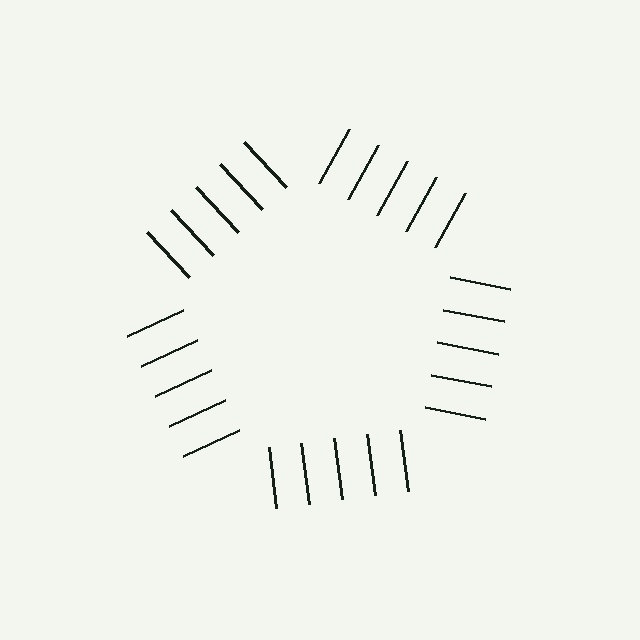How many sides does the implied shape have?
5 sides — the line-ends trace a pentagon.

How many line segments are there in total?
25 — 5 along each of the 5 edges.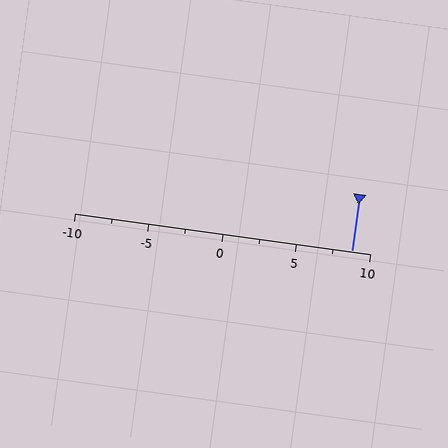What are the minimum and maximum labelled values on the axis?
The axis runs from -10 to 10.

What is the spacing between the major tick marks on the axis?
The major ticks are spaced 5 apart.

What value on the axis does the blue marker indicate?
The marker indicates approximately 8.8.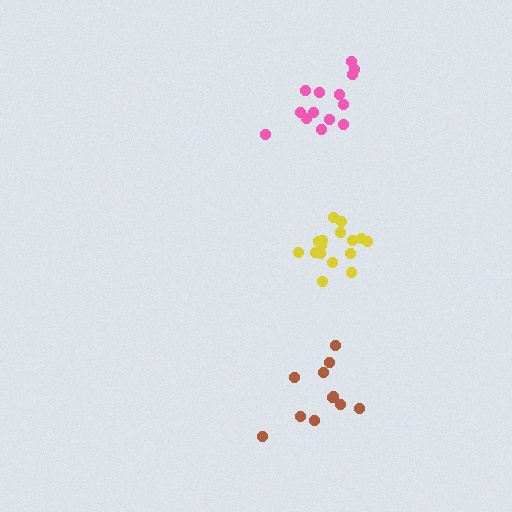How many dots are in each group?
Group 1: 16 dots, Group 2: 11 dots, Group 3: 14 dots (41 total).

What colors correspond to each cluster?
The clusters are colored: yellow, brown, pink.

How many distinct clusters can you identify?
There are 3 distinct clusters.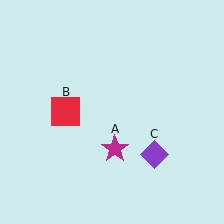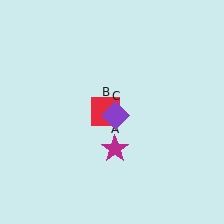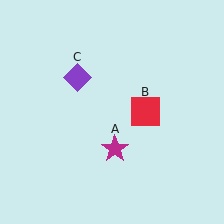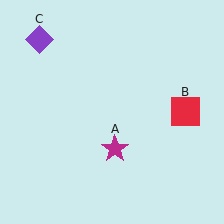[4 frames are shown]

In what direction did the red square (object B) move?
The red square (object B) moved right.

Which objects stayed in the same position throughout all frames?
Magenta star (object A) remained stationary.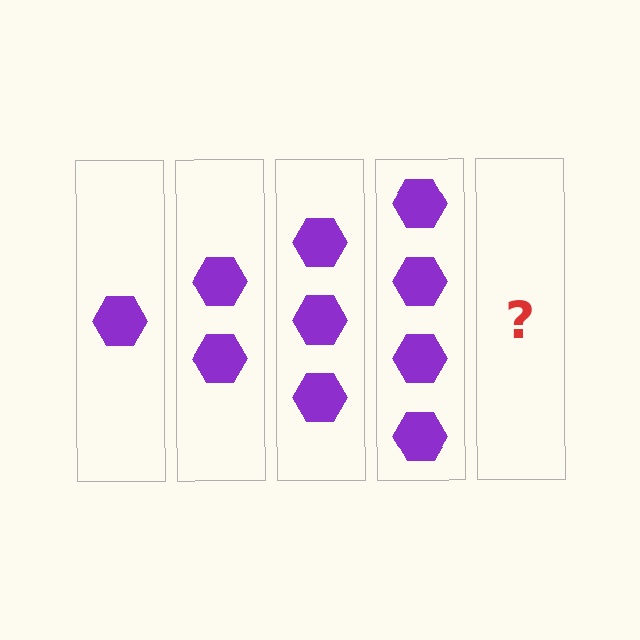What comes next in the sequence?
The next element should be 5 hexagons.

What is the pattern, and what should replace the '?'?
The pattern is that each step adds one more hexagon. The '?' should be 5 hexagons.